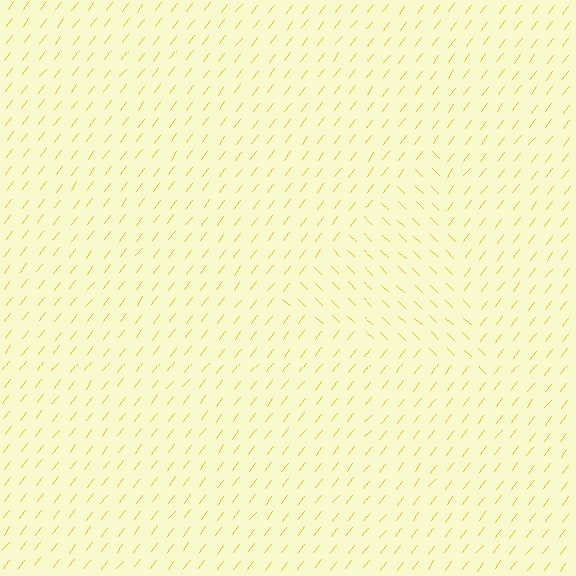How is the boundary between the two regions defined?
The boundary is defined purely by a change in line orientation (approximately 83 degrees difference). All lines are the same color and thickness.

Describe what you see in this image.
The image is filled with small yellow line segments. A triangle region in the image has lines oriented differently from the surrounding lines, creating a visible texture boundary.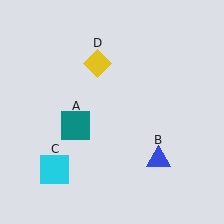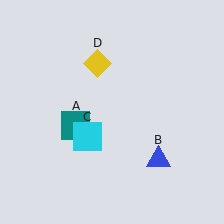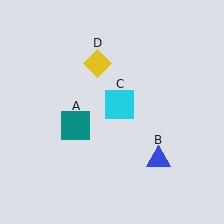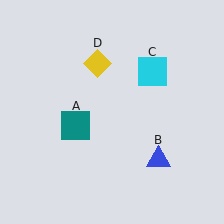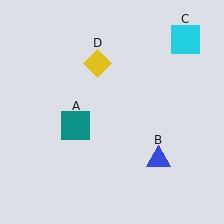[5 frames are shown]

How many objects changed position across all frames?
1 object changed position: cyan square (object C).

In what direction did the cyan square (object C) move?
The cyan square (object C) moved up and to the right.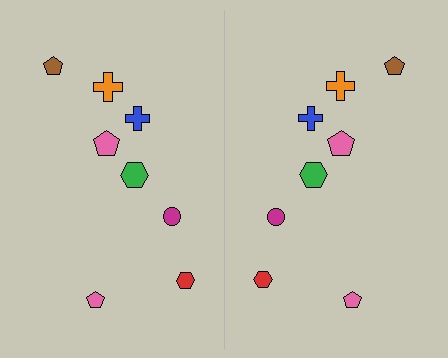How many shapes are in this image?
There are 16 shapes in this image.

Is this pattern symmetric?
Yes, this pattern has bilateral (reflection) symmetry.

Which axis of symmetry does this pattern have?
The pattern has a vertical axis of symmetry running through the center of the image.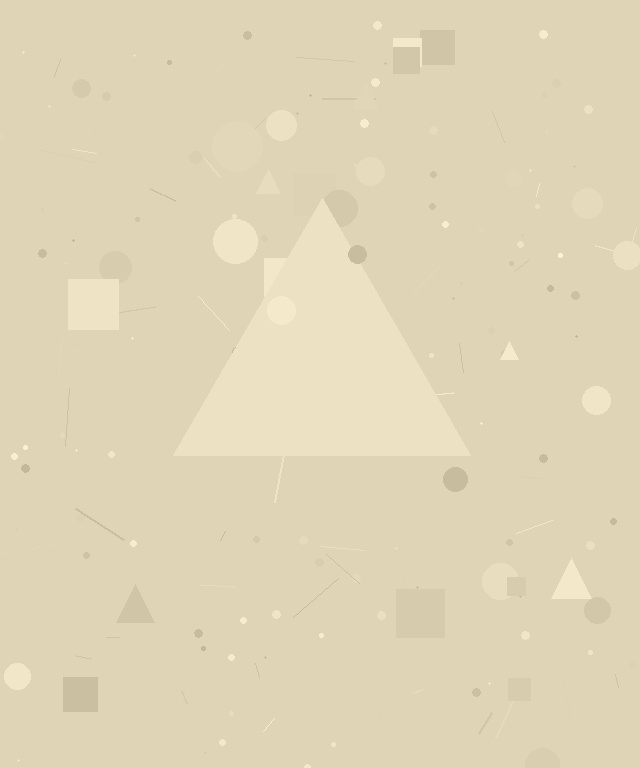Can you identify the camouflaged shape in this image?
The camouflaged shape is a triangle.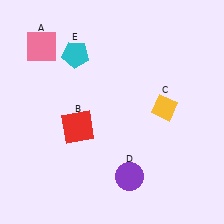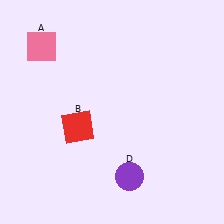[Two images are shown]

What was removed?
The cyan pentagon (E), the yellow diamond (C) were removed in Image 2.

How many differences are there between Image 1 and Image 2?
There are 2 differences between the two images.